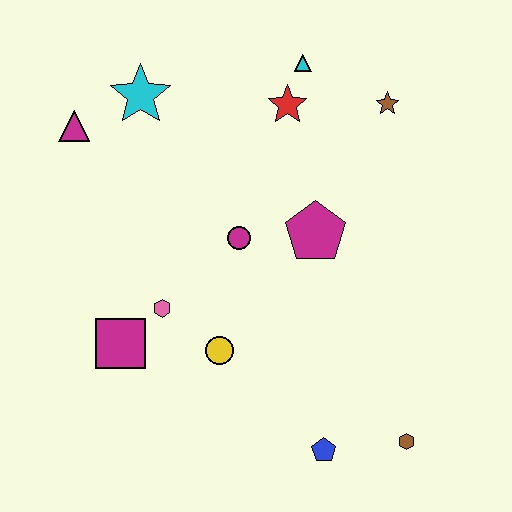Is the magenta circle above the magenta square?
Yes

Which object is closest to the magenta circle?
The magenta pentagon is closest to the magenta circle.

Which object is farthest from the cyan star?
The brown hexagon is farthest from the cyan star.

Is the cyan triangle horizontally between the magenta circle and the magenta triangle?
No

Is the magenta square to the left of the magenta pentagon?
Yes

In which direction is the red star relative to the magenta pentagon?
The red star is above the magenta pentagon.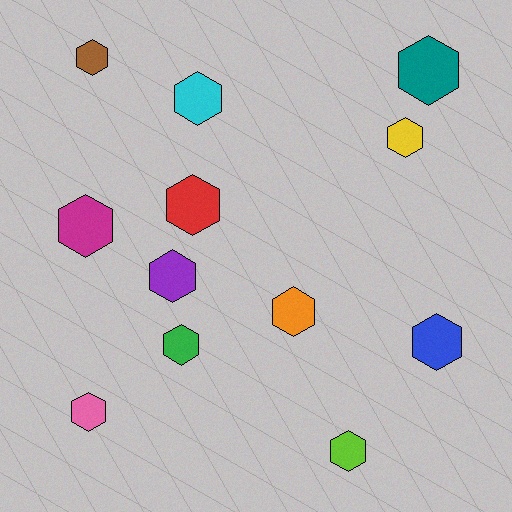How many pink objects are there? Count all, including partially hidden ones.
There is 1 pink object.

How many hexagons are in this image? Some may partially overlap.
There are 12 hexagons.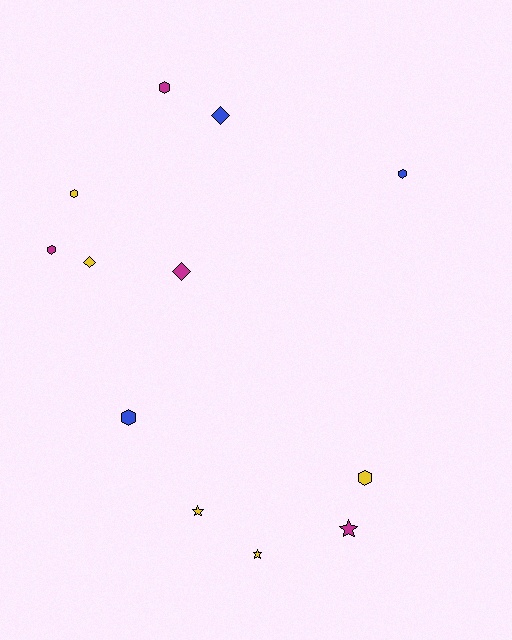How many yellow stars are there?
There are 2 yellow stars.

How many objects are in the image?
There are 12 objects.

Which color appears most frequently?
Yellow, with 5 objects.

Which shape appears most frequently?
Hexagon, with 6 objects.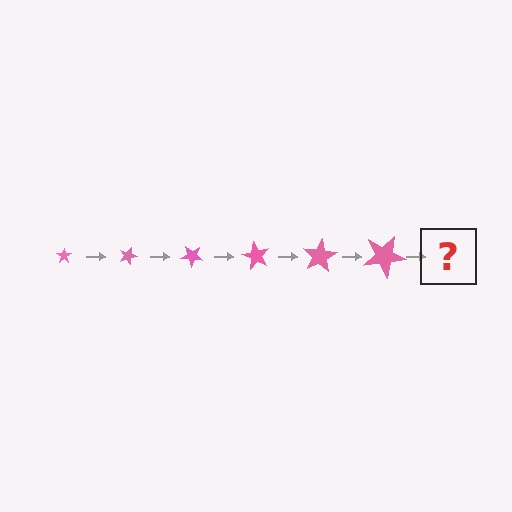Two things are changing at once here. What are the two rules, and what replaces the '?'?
The two rules are that the star grows larger each step and it rotates 20 degrees each step. The '?' should be a star, larger than the previous one and rotated 120 degrees from the start.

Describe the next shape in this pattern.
It should be a star, larger than the previous one and rotated 120 degrees from the start.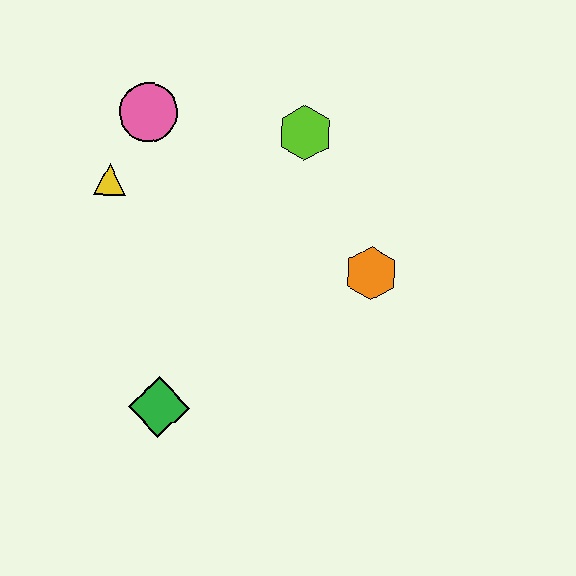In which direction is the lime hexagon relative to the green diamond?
The lime hexagon is above the green diamond.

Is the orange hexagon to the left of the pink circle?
No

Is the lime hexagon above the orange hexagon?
Yes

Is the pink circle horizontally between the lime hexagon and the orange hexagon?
No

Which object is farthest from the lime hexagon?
The green diamond is farthest from the lime hexagon.